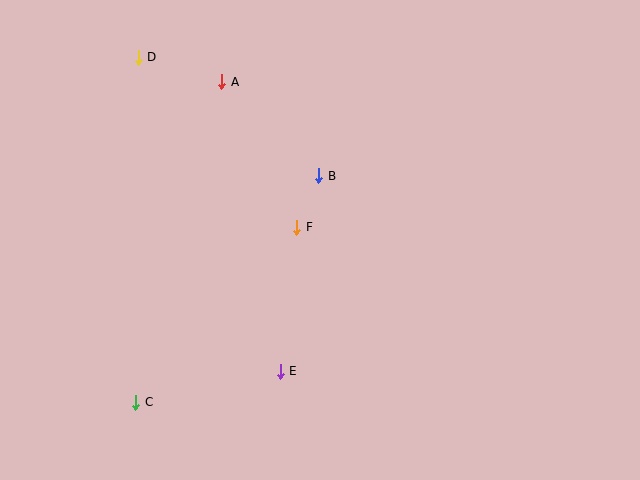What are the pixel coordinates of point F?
Point F is at (297, 227).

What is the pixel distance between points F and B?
The distance between F and B is 56 pixels.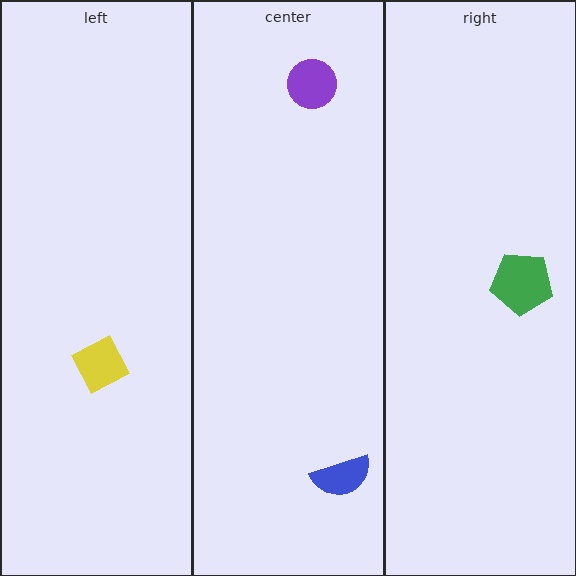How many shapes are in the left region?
1.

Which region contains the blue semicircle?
The center region.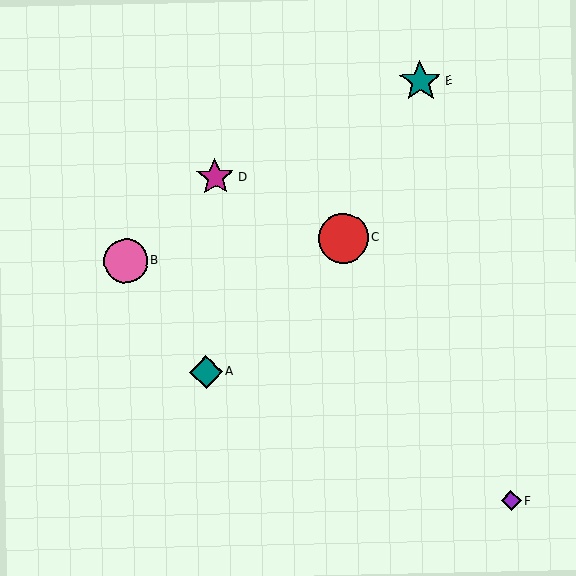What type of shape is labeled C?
Shape C is a red circle.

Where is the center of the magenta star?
The center of the magenta star is at (215, 177).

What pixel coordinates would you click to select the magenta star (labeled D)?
Click at (215, 177) to select the magenta star D.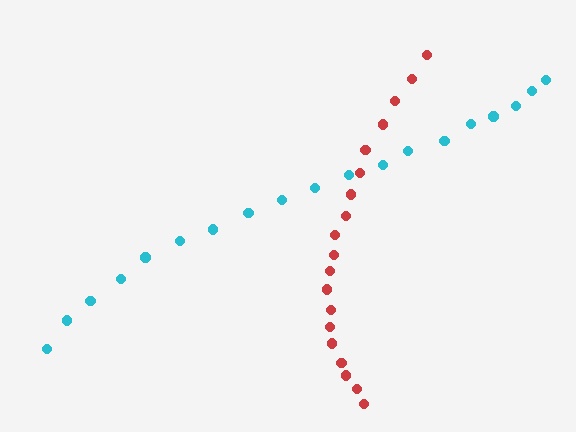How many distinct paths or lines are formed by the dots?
There are 2 distinct paths.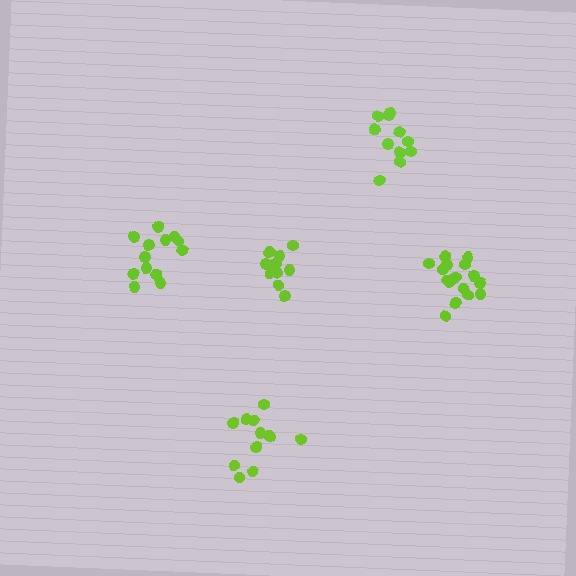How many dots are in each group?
Group 1: 12 dots, Group 2: 12 dots, Group 3: 13 dots, Group 4: 11 dots, Group 5: 17 dots (65 total).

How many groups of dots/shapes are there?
There are 5 groups.